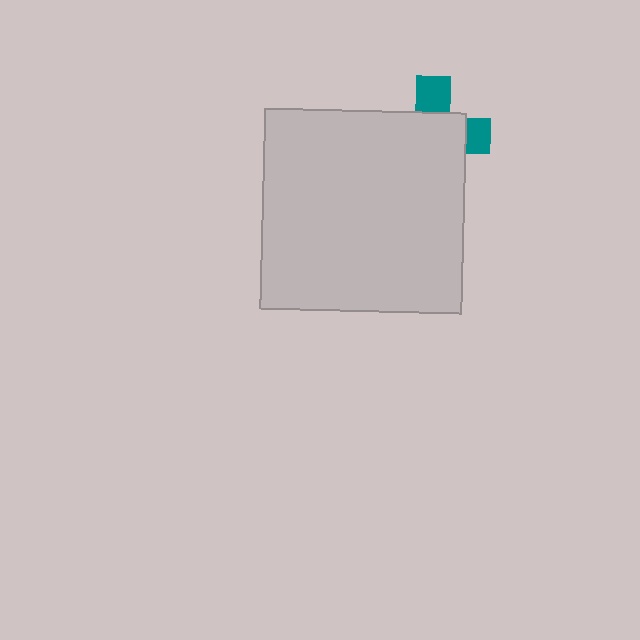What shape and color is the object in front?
The object in front is a light gray square.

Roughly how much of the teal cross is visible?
A small part of it is visible (roughly 30%).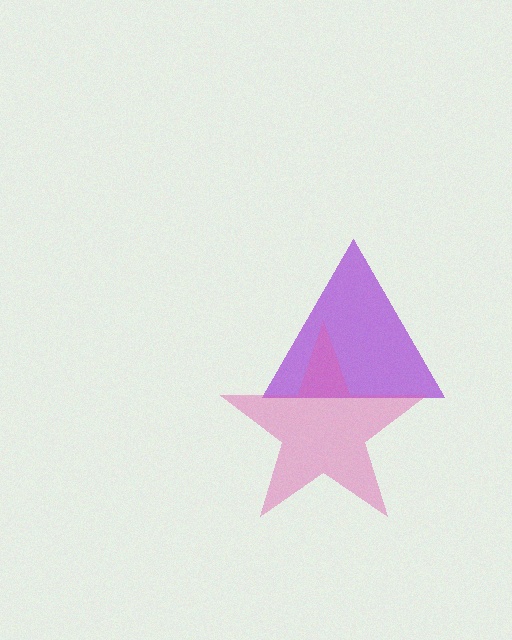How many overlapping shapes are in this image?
There are 2 overlapping shapes in the image.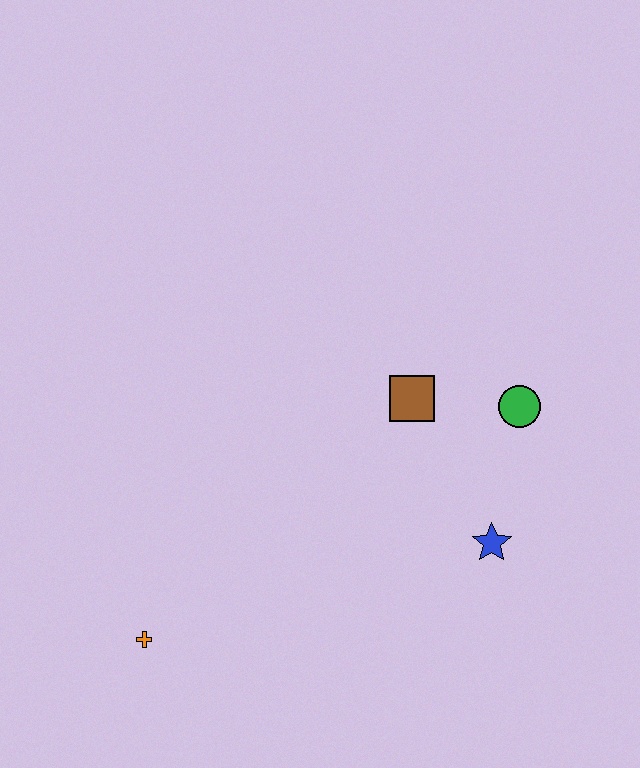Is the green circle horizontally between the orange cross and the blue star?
No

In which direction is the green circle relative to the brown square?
The green circle is to the right of the brown square.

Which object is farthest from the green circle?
The orange cross is farthest from the green circle.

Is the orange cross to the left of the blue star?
Yes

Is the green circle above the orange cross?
Yes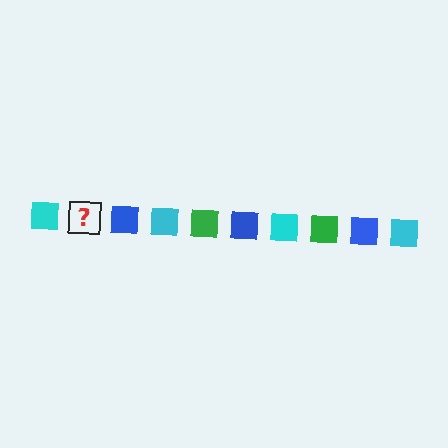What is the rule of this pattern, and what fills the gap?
The rule is that the pattern cycles through cyan, green, blue squares. The gap should be filled with a green square.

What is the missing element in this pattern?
The missing element is a green square.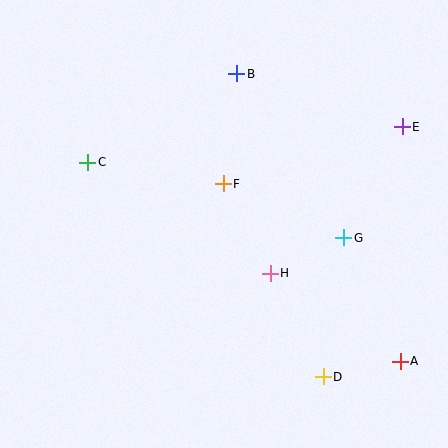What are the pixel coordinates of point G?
Point G is at (344, 238).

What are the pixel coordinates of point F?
Point F is at (223, 184).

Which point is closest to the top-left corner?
Point C is closest to the top-left corner.